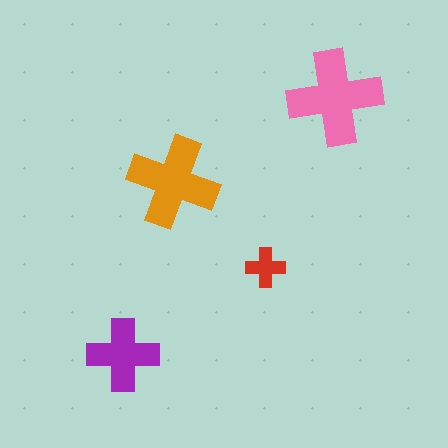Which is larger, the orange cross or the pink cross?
The pink one.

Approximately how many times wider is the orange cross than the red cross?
About 2.5 times wider.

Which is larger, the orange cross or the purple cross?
The orange one.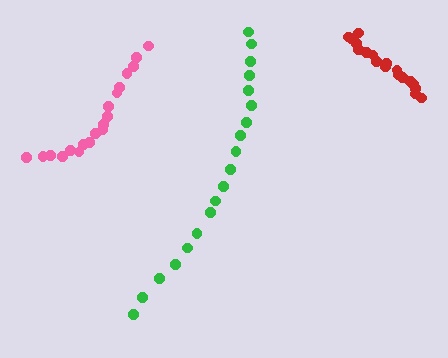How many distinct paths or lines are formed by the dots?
There are 3 distinct paths.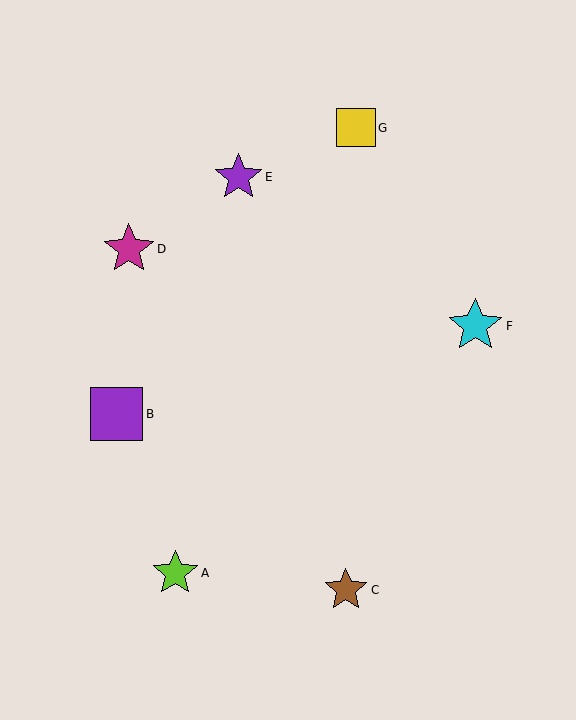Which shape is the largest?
The cyan star (labeled F) is the largest.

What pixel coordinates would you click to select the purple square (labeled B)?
Click at (117, 414) to select the purple square B.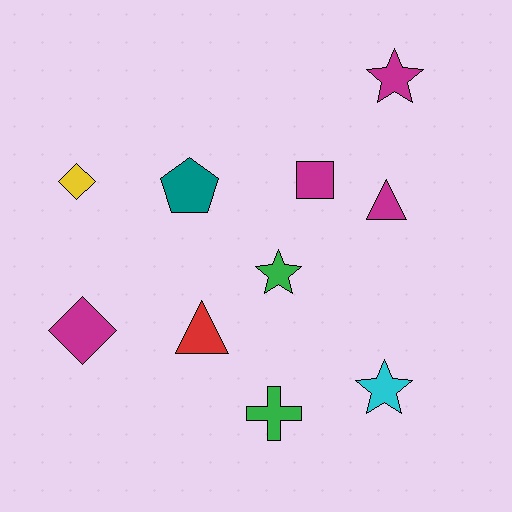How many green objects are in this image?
There are 2 green objects.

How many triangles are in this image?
There are 2 triangles.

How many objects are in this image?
There are 10 objects.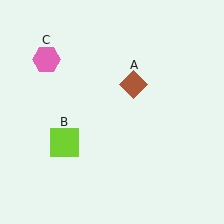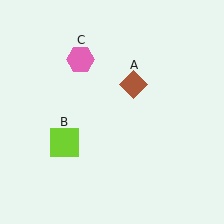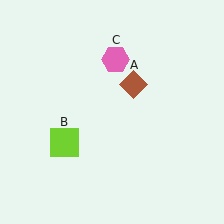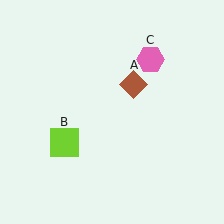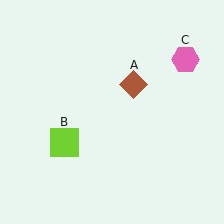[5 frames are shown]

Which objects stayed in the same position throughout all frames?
Brown diamond (object A) and lime square (object B) remained stationary.